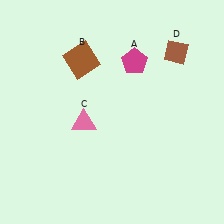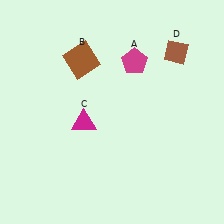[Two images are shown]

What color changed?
The triangle (C) changed from pink in Image 1 to magenta in Image 2.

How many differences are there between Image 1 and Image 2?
There is 1 difference between the two images.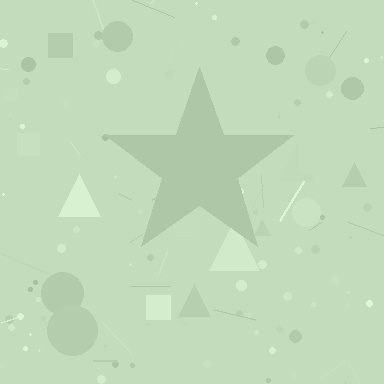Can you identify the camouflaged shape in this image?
The camouflaged shape is a star.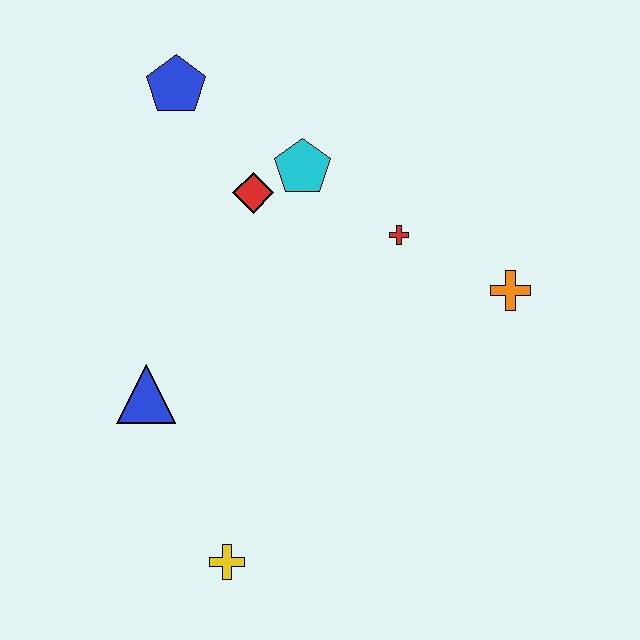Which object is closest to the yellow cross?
The blue triangle is closest to the yellow cross.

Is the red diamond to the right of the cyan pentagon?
No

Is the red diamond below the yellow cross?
No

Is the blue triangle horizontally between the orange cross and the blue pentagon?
No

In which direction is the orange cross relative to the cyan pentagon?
The orange cross is to the right of the cyan pentagon.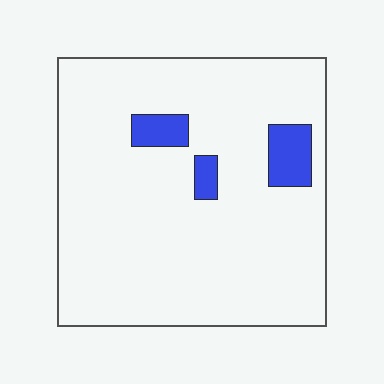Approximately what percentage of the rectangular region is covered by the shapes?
Approximately 10%.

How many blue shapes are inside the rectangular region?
3.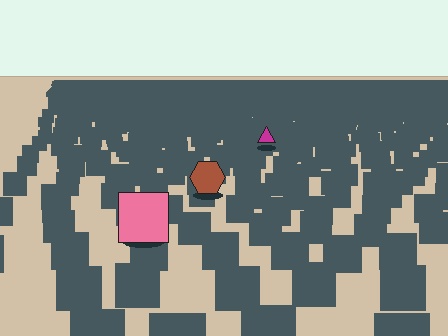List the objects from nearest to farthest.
From nearest to farthest: the pink square, the brown hexagon, the magenta triangle.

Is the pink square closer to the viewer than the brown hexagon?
Yes. The pink square is closer — you can tell from the texture gradient: the ground texture is coarser near it.